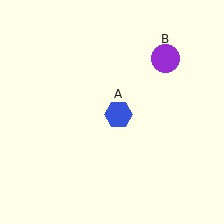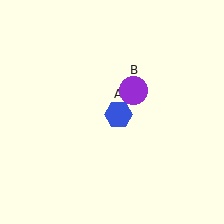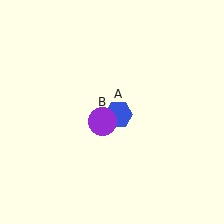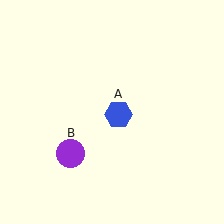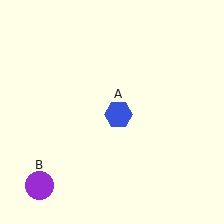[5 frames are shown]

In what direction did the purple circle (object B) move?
The purple circle (object B) moved down and to the left.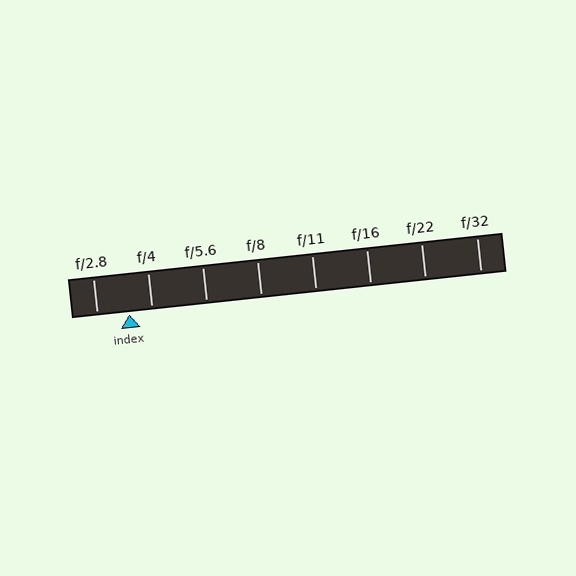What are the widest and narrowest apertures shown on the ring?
The widest aperture shown is f/2.8 and the narrowest is f/32.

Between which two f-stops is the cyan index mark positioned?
The index mark is between f/2.8 and f/4.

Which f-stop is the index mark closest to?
The index mark is closest to f/4.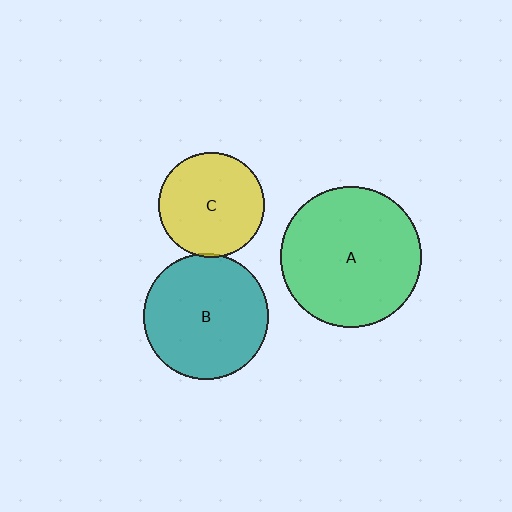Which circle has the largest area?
Circle A (green).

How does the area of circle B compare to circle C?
Approximately 1.4 times.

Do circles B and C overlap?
Yes.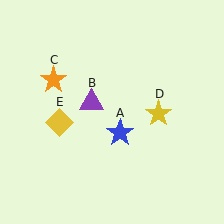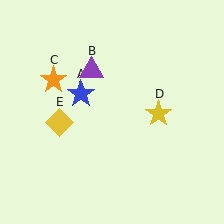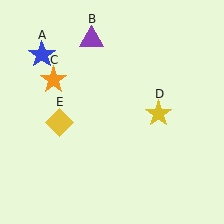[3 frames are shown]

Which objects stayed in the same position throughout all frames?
Orange star (object C) and yellow star (object D) and yellow diamond (object E) remained stationary.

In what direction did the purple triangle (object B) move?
The purple triangle (object B) moved up.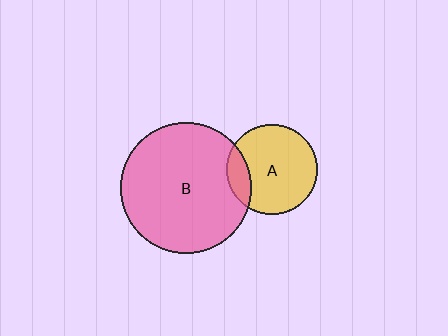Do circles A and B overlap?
Yes.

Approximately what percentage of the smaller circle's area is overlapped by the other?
Approximately 15%.